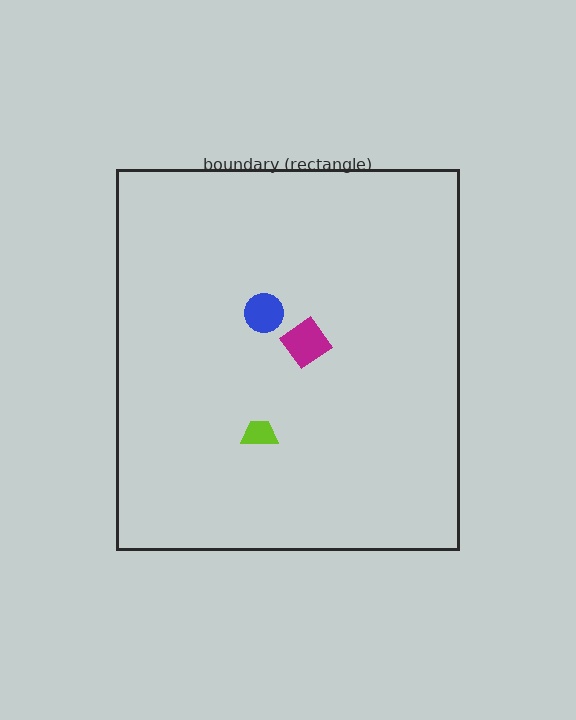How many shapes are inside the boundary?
3 inside, 0 outside.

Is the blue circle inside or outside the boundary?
Inside.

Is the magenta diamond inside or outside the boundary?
Inside.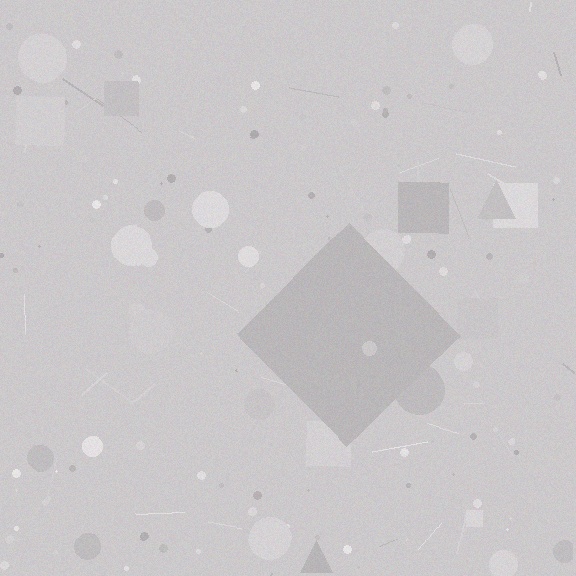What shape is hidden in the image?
A diamond is hidden in the image.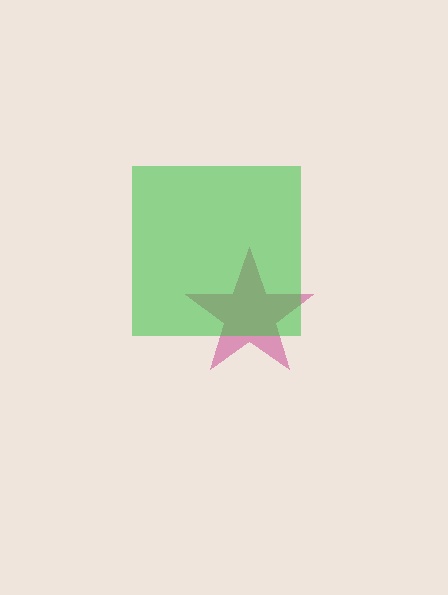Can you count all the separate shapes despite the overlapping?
Yes, there are 2 separate shapes.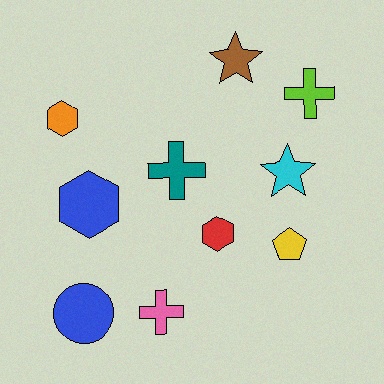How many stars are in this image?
There are 2 stars.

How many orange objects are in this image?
There is 1 orange object.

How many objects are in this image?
There are 10 objects.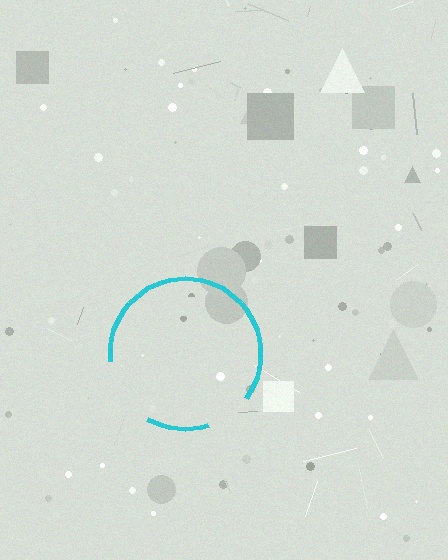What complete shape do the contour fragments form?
The contour fragments form a circle.